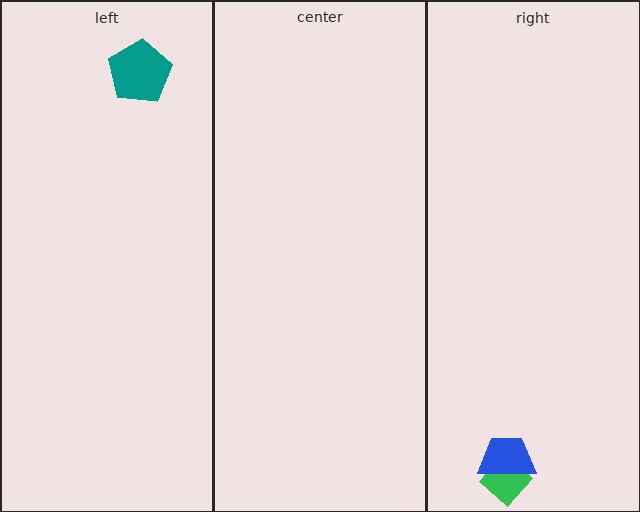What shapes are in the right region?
The green diamond, the blue trapezoid.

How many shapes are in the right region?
2.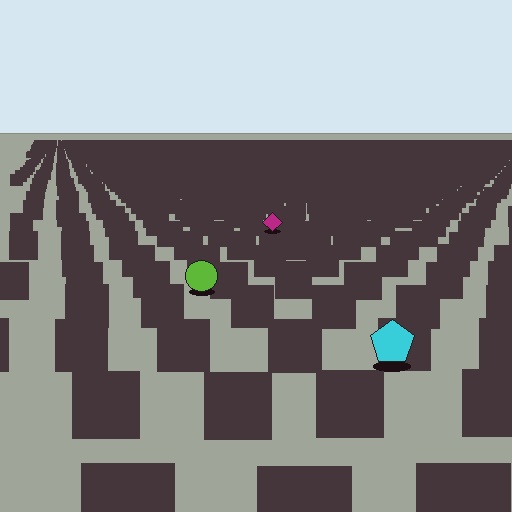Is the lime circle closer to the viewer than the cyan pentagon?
No. The cyan pentagon is closer — you can tell from the texture gradient: the ground texture is coarser near it.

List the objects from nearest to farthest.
From nearest to farthest: the cyan pentagon, the lime circle, the magenta diamond.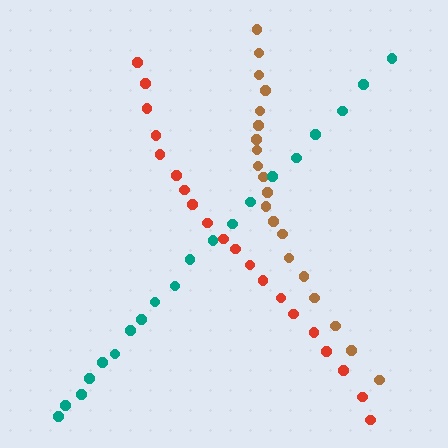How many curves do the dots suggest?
There are 3 distinct paths.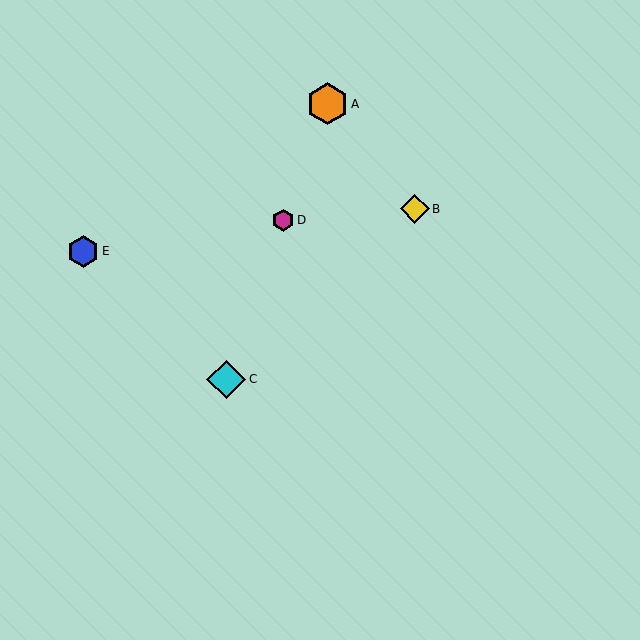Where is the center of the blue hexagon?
The center of the blue hexagon is at (83, 251).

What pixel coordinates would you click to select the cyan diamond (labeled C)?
Click at (226, 379) to select the cyan diamond C.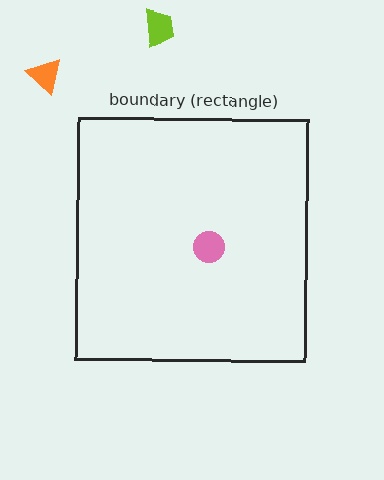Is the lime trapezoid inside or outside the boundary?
Outside.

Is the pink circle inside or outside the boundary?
Inside.